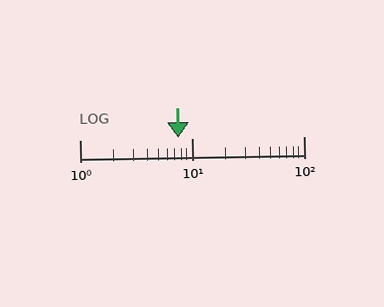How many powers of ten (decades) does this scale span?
The scale spans 2 decades, from 1 to 100.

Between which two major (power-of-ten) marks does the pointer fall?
The pointer is between 1 and 10.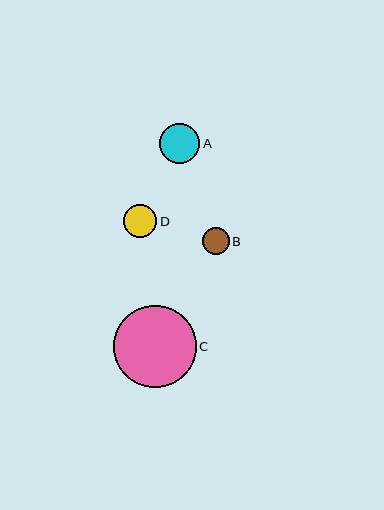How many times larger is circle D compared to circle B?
Circle D is approximately 1.2 times the size of circle B.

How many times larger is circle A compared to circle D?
Circle A is approximately 1.2 times the size of circle D.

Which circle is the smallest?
Circle B is the smallest with a size of approximately 27 pixels.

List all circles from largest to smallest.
From largest to smallest: C, A, D, B.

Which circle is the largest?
Circle C is the largest with a size of approximately 83 pixels.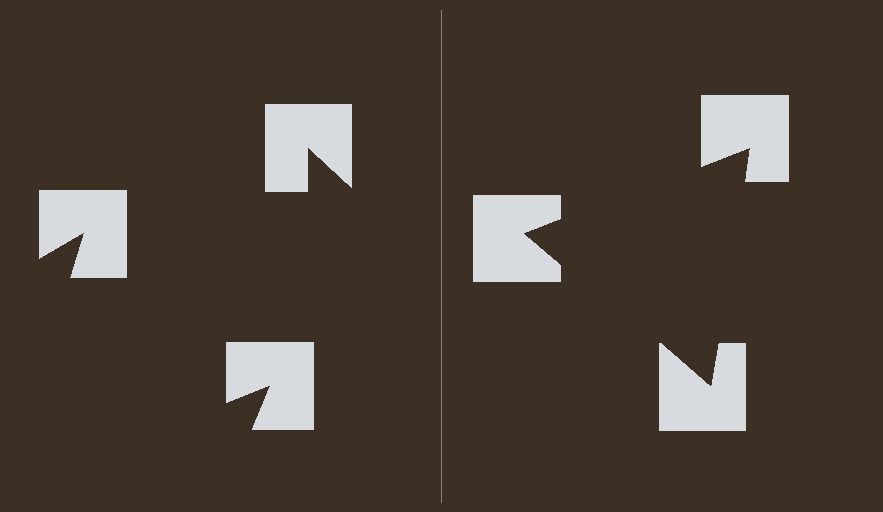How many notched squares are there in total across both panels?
6 — 3 on each side.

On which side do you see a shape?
An illusory triangle appears on the right side. On the left side the wedge cuts are rotated, so no coherent shape forms.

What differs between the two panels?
The notched squares are positioned identically on both sides; only the wedge orientations differ. On the right they align to a triangle; on the left they are misaligned.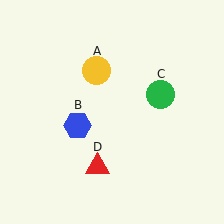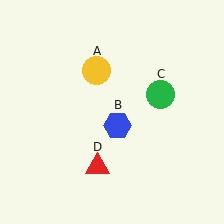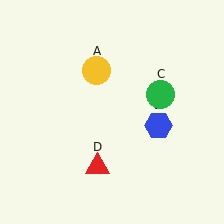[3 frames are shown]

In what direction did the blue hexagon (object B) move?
The blue hexagon (object B) moved right.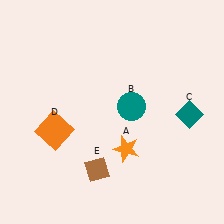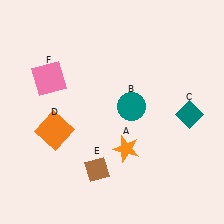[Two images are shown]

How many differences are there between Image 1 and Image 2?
There is 1 difference between the two images.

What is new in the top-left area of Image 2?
A pink square (F) was added in the top-left area of Image 2.